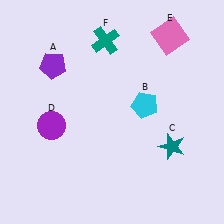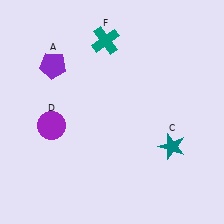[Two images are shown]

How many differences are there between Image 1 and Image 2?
There are 2 differences between the two images.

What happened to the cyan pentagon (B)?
The cyan pentagon (B) was removed in Image 2. It was in the top-right area of Image 1.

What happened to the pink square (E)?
The pink square (E) was removed in Image 2. It was in the top-right area of Image 1.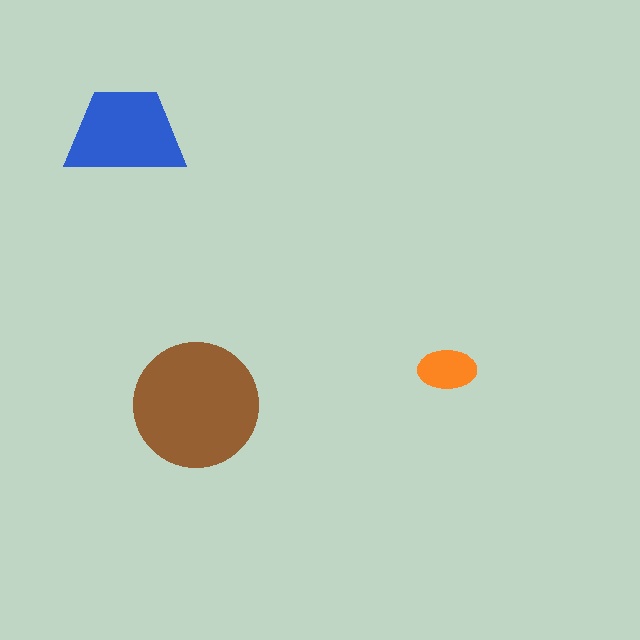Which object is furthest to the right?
The orange ellipse is rightmost.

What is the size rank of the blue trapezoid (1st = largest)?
2nd.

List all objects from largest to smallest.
The brown circle, the blue trapezoid, the orange ellipse.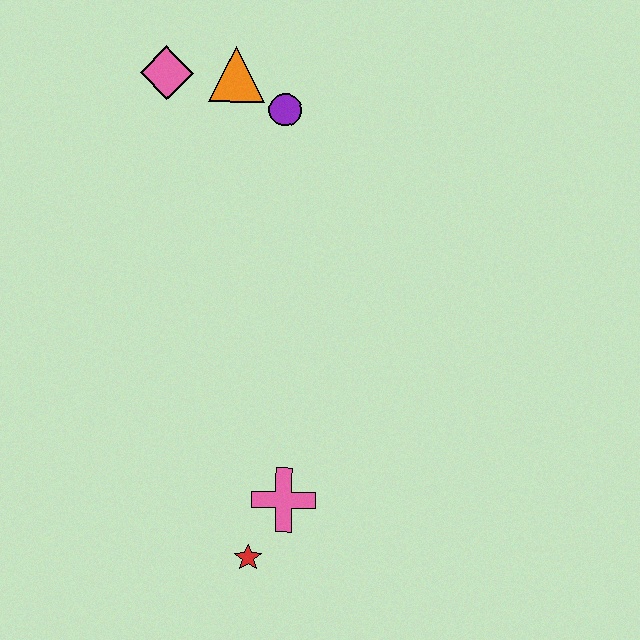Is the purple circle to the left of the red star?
No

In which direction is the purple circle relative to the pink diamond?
The purple circle is to the right of the pink diamond.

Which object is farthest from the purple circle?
The red star is farthest from the purple circle.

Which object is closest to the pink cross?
The red star is closest to the pink cross.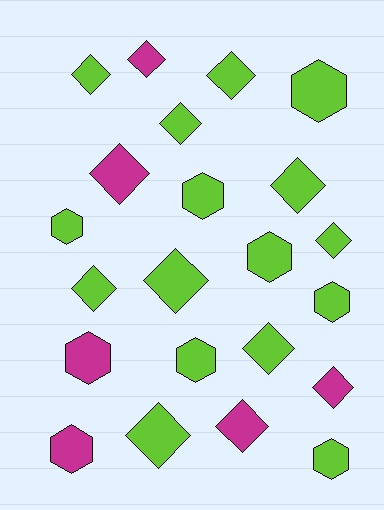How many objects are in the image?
There are 22 objects.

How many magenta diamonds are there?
There are 4 magenta diamonds.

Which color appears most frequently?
Lime, with 16 objects.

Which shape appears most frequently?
Diamond, with 13 objects.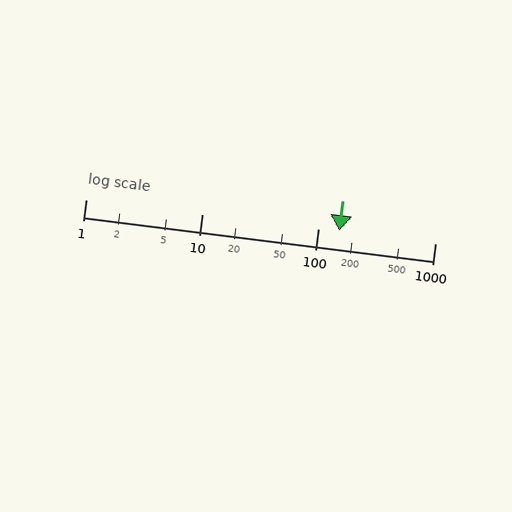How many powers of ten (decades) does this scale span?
The scale spans 3 decades, from 1 to 1000.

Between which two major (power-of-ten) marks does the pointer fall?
The pointer is between 100 and 1000.